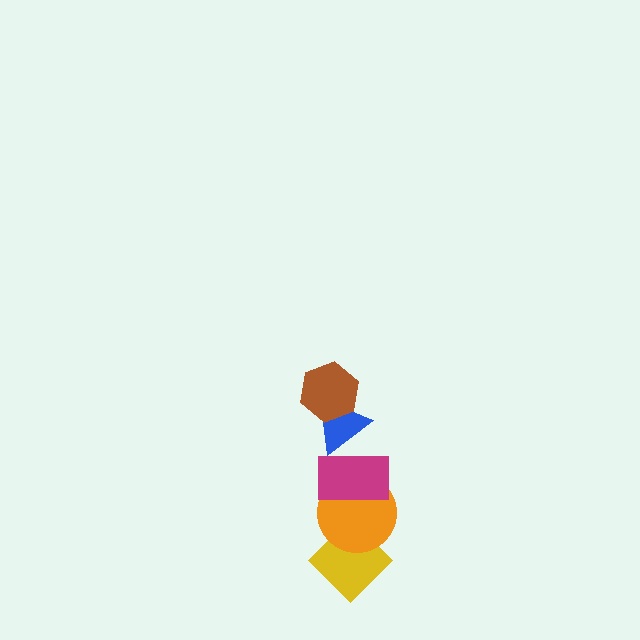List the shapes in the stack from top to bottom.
From top to bottom: the brown hexagon, the blue triangle, the magenta rectangle, the orange circle, the yellow diamond.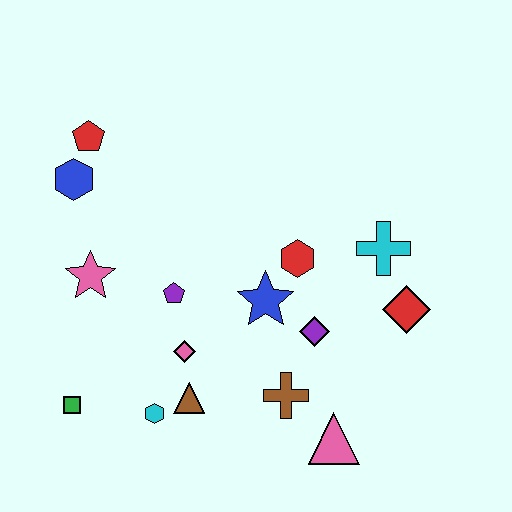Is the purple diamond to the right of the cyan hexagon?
Yes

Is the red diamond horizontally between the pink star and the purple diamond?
No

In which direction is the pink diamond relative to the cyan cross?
The pink diamond is to the left of the cyan cross.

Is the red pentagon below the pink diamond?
No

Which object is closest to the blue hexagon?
The red pentagon is closest to the blue hexagon.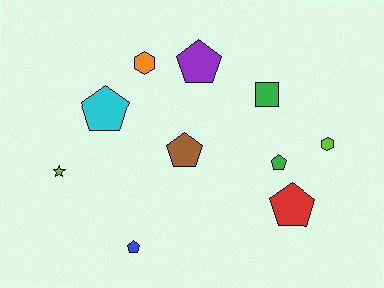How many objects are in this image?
There are 10 objects.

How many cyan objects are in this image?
There is 1 cyan object.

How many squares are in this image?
There is 1 square.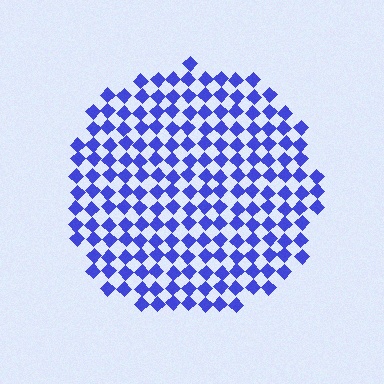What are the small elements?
The small elements are diamonds.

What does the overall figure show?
The overall figure shows a circle.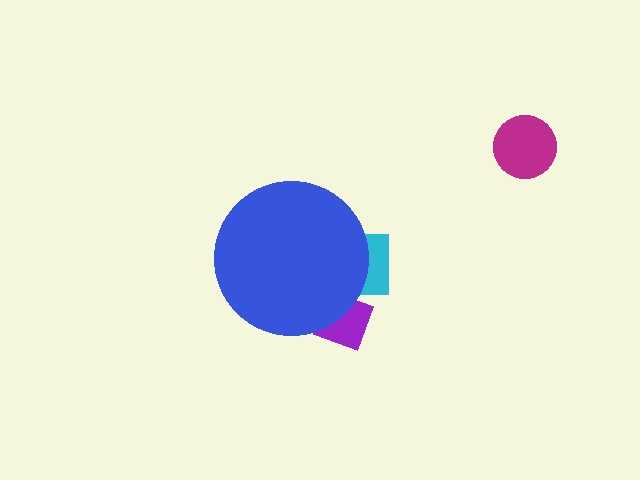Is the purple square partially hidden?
Yes, the purple square is partially hidden behind the blue circle.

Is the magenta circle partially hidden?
No, the magenta circle is fully visible.